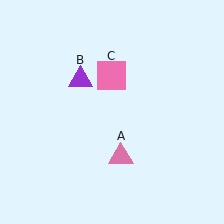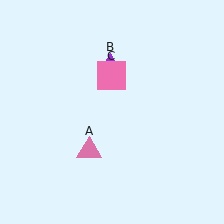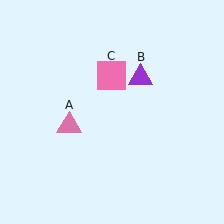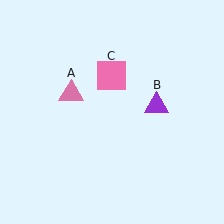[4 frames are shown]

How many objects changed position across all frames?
2 objects changed position: pink triangle (object A), purple triangle (object B).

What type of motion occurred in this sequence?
The pink triangle (object A), purple triangle (object B) rotated clockwise around the center of the scene.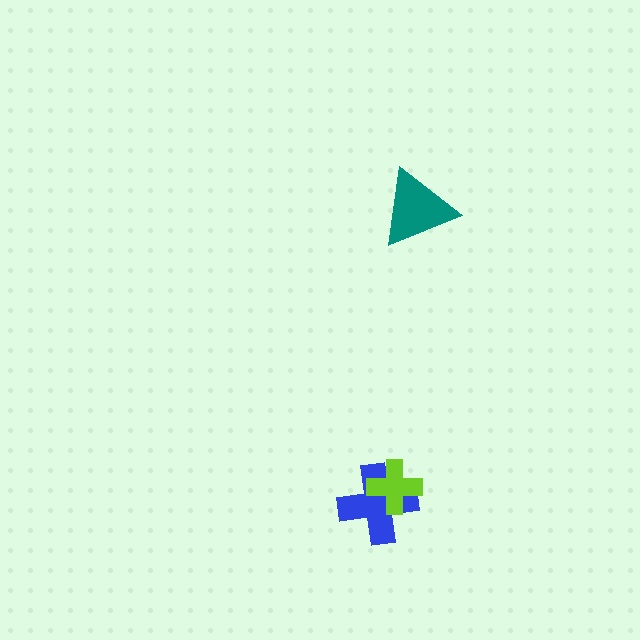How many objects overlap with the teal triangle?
0 objects overlap with the teal triangle.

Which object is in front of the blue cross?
The lime cross is in front of the blue cross.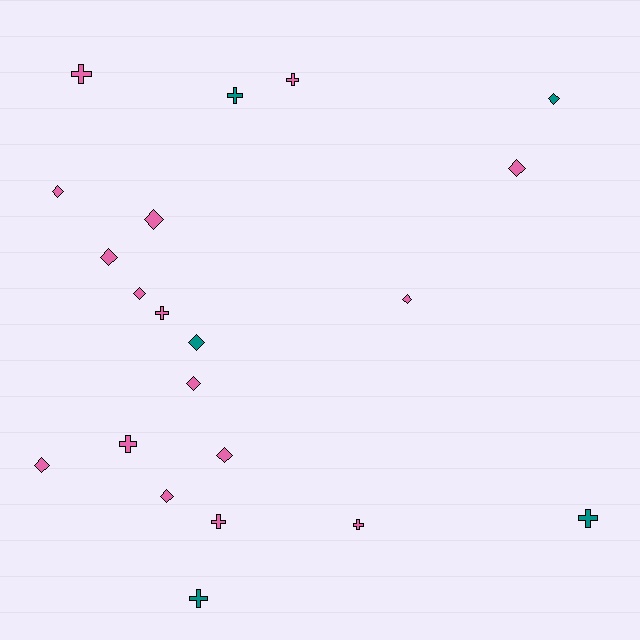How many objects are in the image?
There are 21 objects.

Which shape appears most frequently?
Diamond, with 12 objects.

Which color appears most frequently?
Pink, with 16 objects.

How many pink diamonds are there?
There are 10 pink diamonds.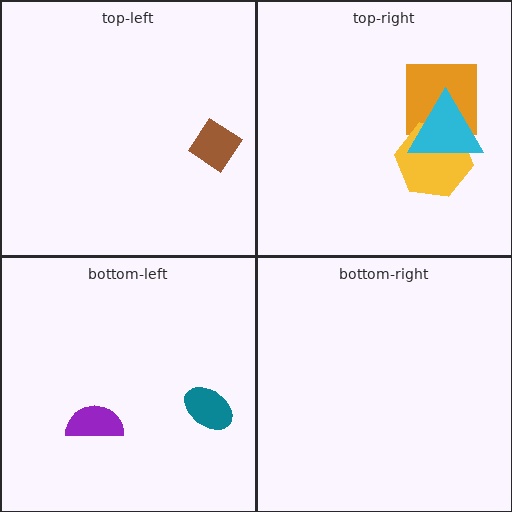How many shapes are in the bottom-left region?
2.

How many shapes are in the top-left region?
1.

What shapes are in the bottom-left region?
The teal ellipse, the purple semicircle.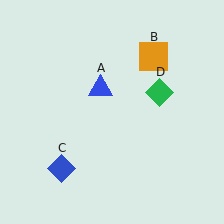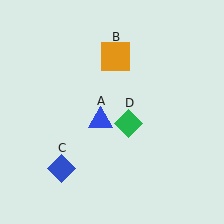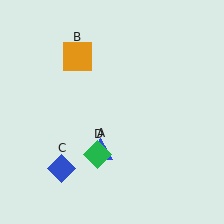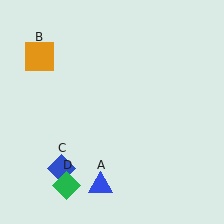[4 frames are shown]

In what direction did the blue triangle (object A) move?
The blue triangle (object A) moved down.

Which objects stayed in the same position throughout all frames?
Blue diamond (object C) remained stationary.